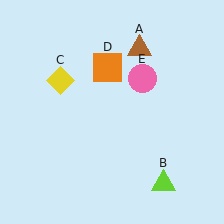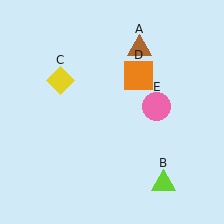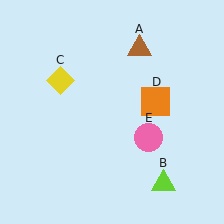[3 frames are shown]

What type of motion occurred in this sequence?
The orange square (object D), pink circle (object E) rotated clockwise around the center of the scene.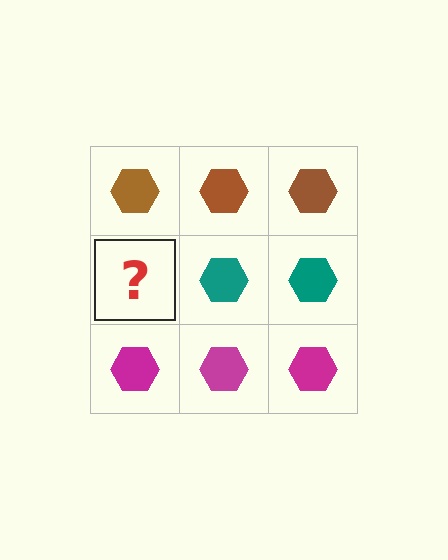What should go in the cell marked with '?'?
The missing cell should contain a teal hexagon.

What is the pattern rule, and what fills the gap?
The rule is that each row has a consistent color. The gap should be filled with a teal hexagon.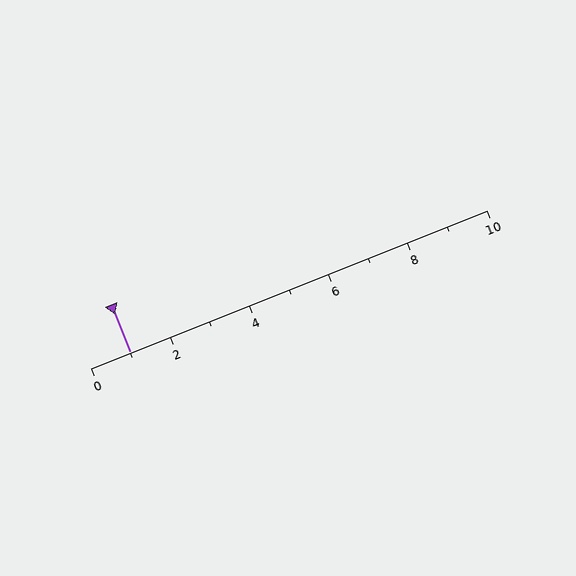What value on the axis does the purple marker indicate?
The marker indicates approximately 1.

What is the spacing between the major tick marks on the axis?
The major ticks are spaced 2 apart.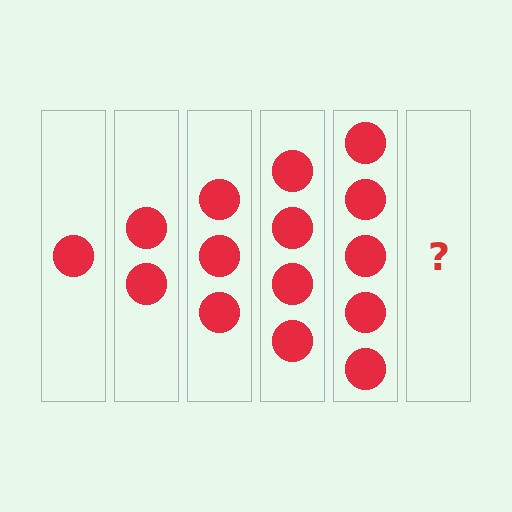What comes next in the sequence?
The next element should be 6 circles.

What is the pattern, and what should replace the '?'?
The pattern is that each step adds one more circle. The '?' should be 6 circles.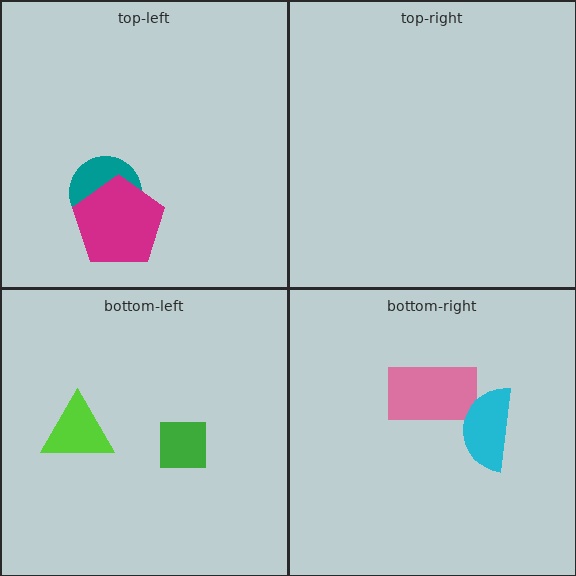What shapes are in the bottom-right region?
The pink rectangle, the cyan semicircle.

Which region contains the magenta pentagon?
The top-left region.